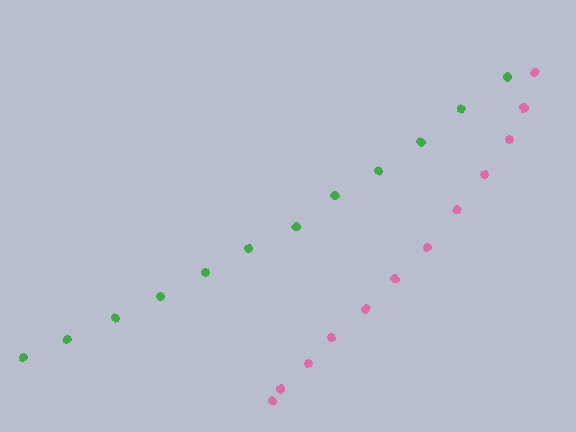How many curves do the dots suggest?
There are 2 distinct paths.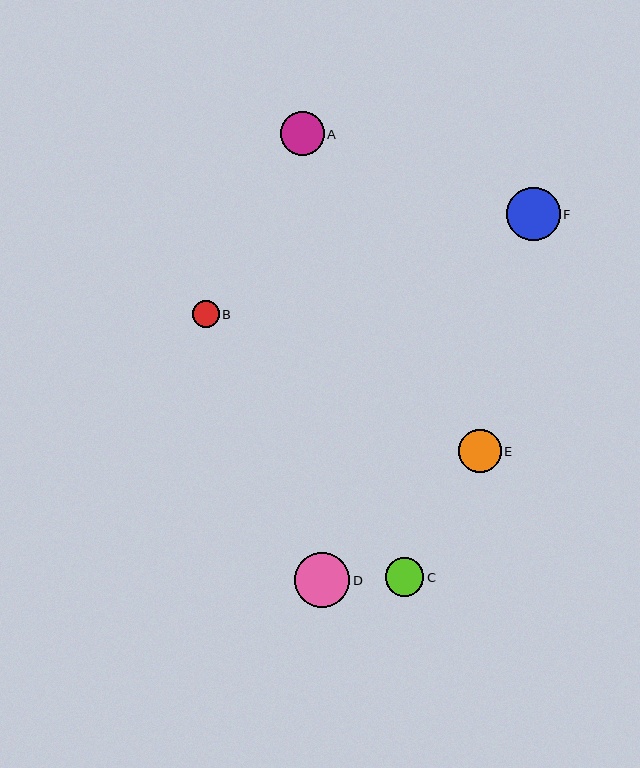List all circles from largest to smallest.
From largest to smallest: D, F, A, E, C, B.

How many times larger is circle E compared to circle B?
Circle E is approximately 1.6 times the size of circle B.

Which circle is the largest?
Circle D is the largest with a size of approximately 55 pixels.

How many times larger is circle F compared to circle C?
Circle F is approximately 1.4 times the size of circle C.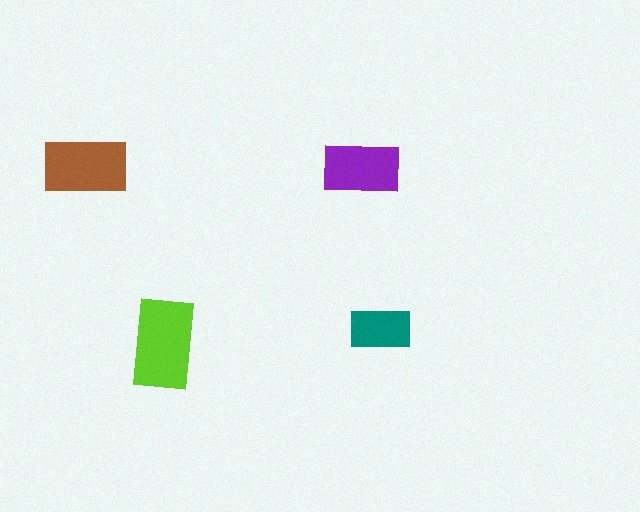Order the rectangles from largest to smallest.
the lime one, the brown one, the purple one, the teal one.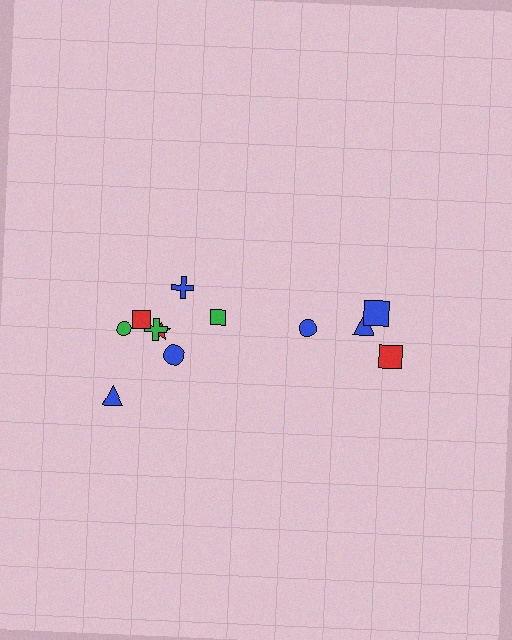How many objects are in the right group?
There are 4 objects.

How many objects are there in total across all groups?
There are 12 objects.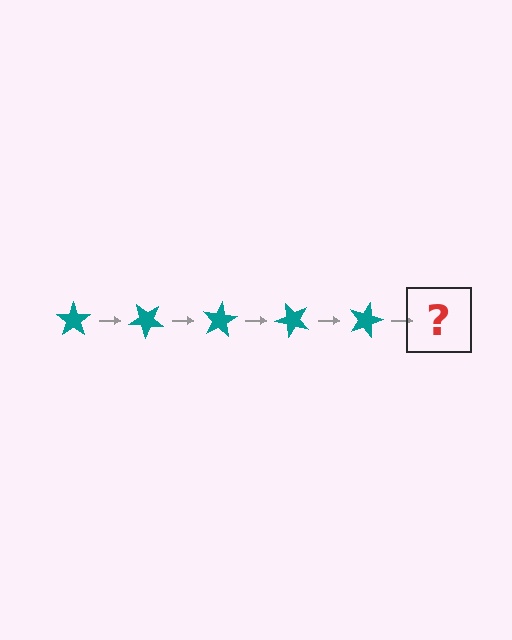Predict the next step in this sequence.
The next step is a teal star rotated 200 degrees.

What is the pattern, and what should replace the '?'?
The pattern is that the star rotates 40 degrees each step. The '?' should be a teal star rotated 200 degrees.